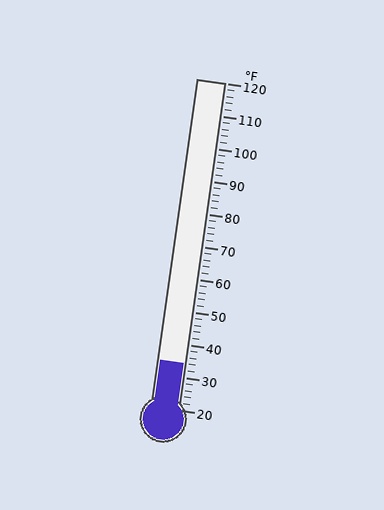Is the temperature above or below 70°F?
The temperature is below 70°F.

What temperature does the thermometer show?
The thermometer shows approximately 34°F.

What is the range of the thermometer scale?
The thermometer scale ranges from 20°F to 120°F.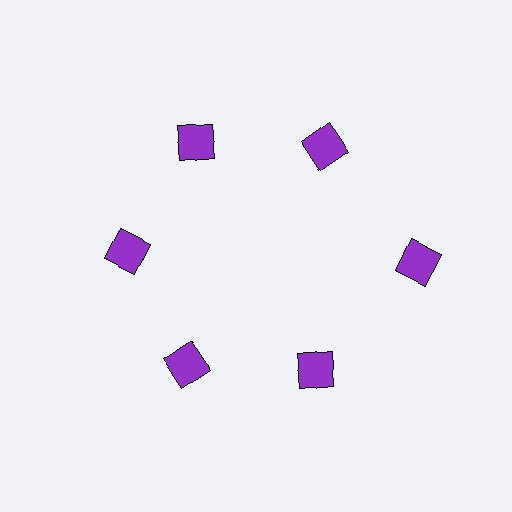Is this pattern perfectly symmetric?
No. The 6 purple squares are arranged in a ring, but one element near the 3 o'clock position is pushed outward from the center, breaking the 6-fold rotational symmetry.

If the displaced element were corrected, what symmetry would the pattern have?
It would have 6-fold rotational symmetry — the pattern would map onto itself every 60 degrees.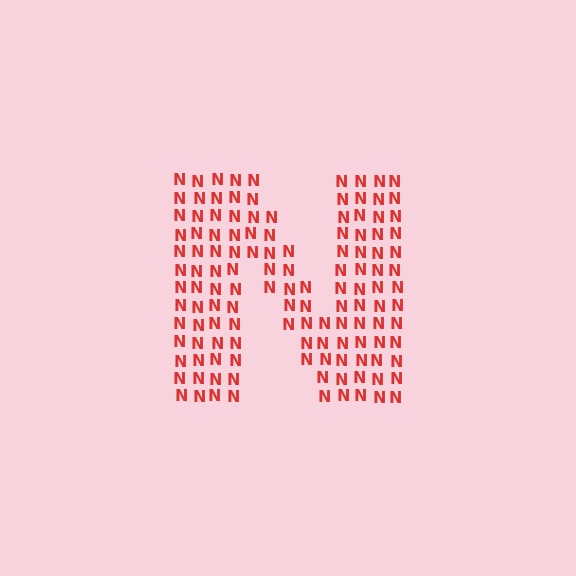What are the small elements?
The small elements are letter N's.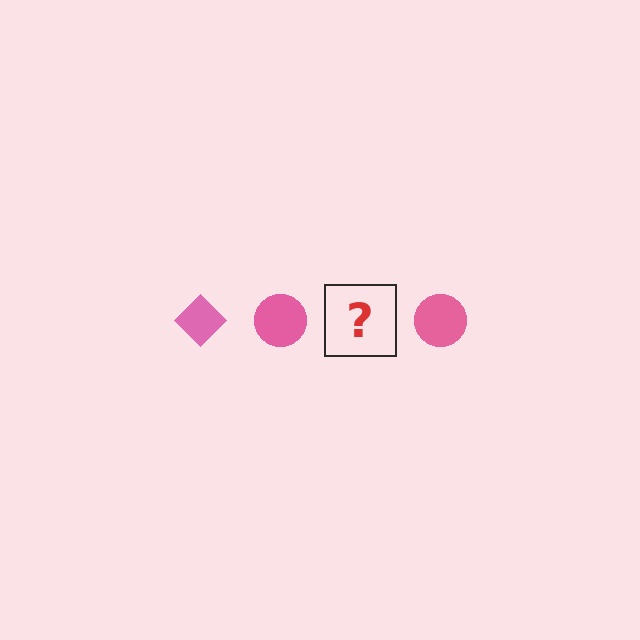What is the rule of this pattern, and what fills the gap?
The rule is that the pattern cycles through diamond, circle shapes in pink. The gap should be filled with a pink diamond.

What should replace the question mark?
The question mark should be replaced with a pink diamond.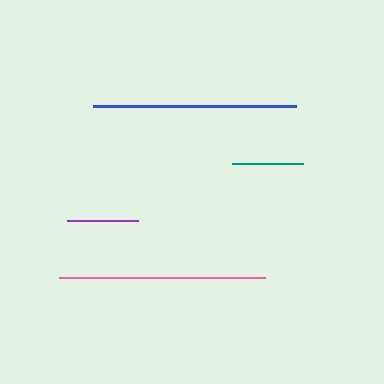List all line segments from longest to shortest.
From longest to shortest: pink, blue, purple, teal.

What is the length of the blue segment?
The blue segment is approximately 203 pixels long.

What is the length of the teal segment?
The teal segment is approximately 70 pixels long.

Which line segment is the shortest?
The teal line is the shortest at approximately 70 pixels.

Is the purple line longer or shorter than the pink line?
The pink line is longer than the purple line.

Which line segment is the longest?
The pink line is the longest at approximately 206 pixels.